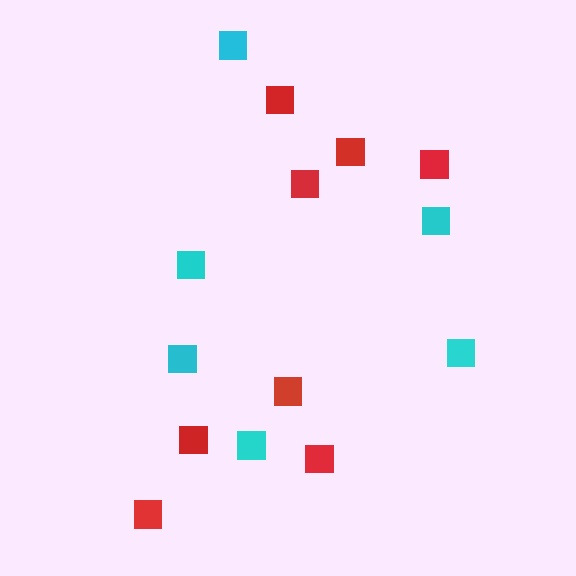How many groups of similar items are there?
There are 2 groups: one group of red squares (8) and one group of cyan squares (6).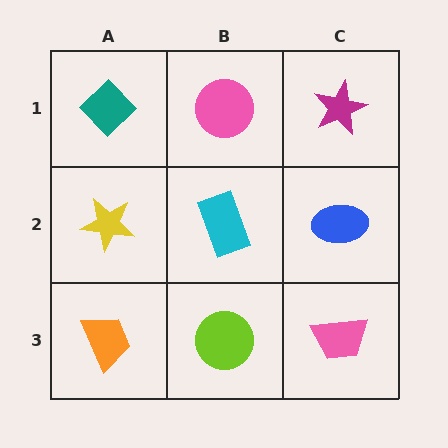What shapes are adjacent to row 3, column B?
A cyan rectangle (row 2, column B), an orange trapezoid (row 3, column A), a pink trapezoid (row 3, column C).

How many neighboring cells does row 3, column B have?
3.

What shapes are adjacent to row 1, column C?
A blue ellipse (row 2, column C), a pink circle (row 1, column B).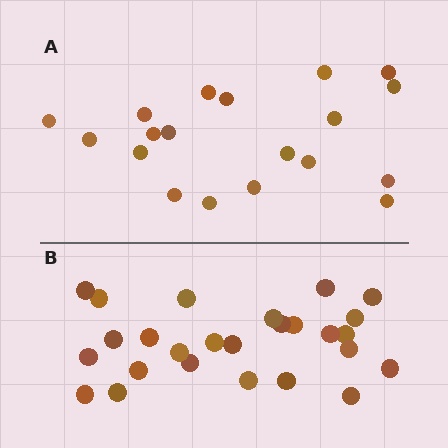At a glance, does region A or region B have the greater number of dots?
Region B (the bottom region) has more dots.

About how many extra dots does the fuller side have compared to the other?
Region B has roughly 8 or so more dots than region A.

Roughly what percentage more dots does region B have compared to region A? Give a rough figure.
About 35% more.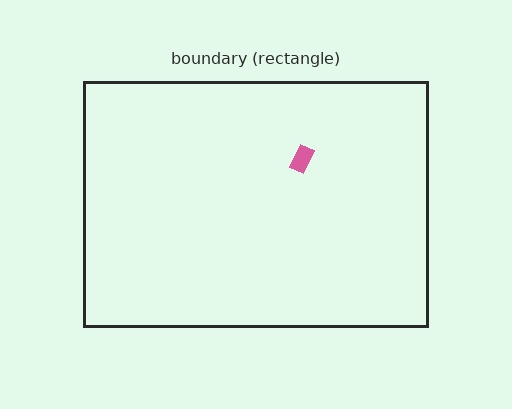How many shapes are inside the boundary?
1 inside, 0 outside.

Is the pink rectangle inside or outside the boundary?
Inside.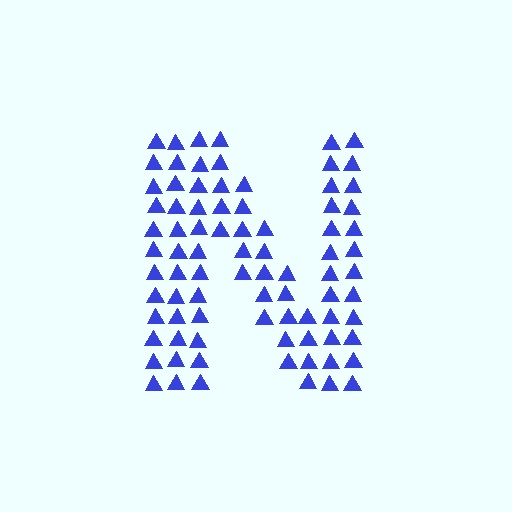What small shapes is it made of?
It is made of small triangles.